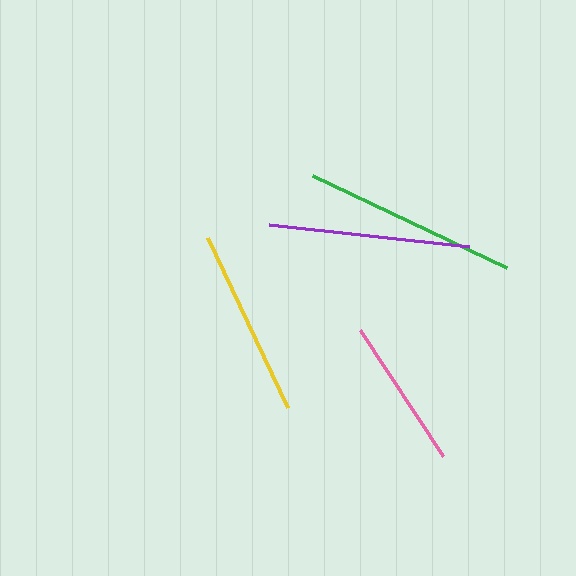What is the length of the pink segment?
The pink segment is approximately 151 pixels long.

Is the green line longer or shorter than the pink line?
The green line is longer than the pink line.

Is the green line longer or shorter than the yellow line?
The green line is longer than the yellow line.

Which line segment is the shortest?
The pink line is the shortest at approximately 151 pixels.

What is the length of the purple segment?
The purple segment is approximately 201 pixels long.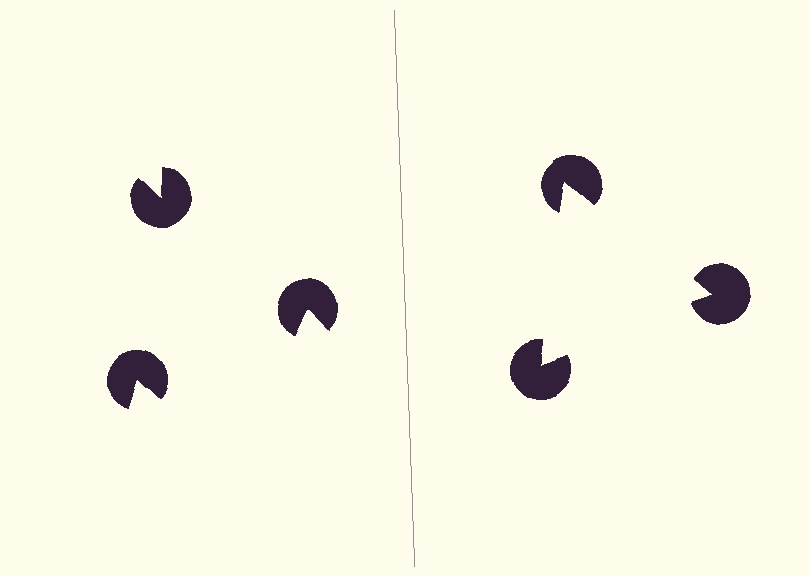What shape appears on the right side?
An illusory triangle.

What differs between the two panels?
The pac-man discs are positioned identically on both sides; only the wedge orientations differ. On the right they align to a triangle; on the left they are misaligned.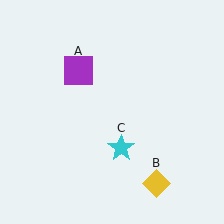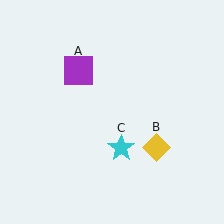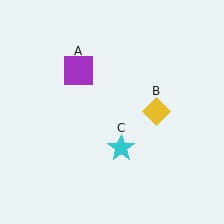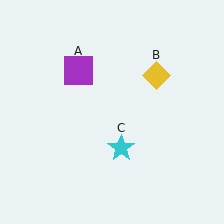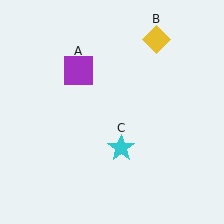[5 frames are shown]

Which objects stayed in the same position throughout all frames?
Purple square (object A) and cyan star (object C) remained stationary.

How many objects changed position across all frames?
1 object changed position: yellow diamond (object B).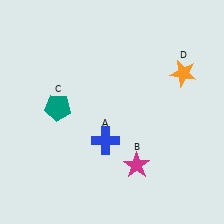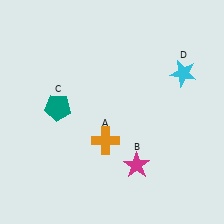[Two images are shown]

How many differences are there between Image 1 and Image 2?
There are 2 differences between the two images.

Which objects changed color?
A changed from blue to orange. D changed from orange to cyan.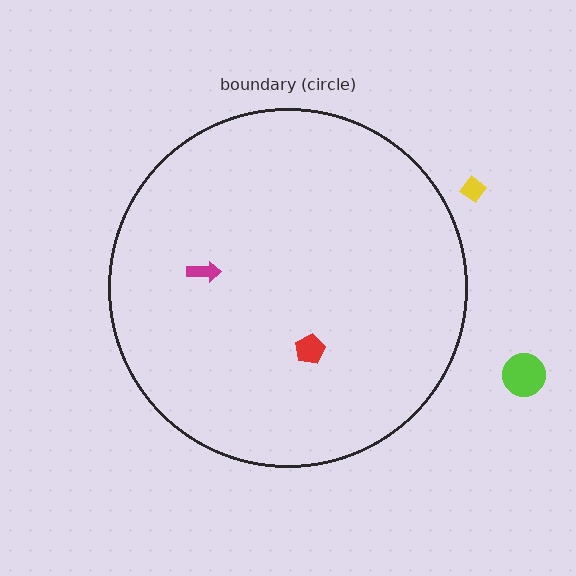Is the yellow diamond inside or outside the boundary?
Outside.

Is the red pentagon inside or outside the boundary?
Inside.